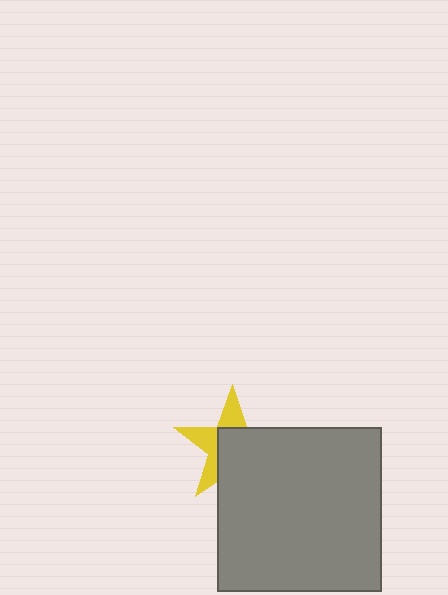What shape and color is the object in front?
The object in front is a gray square.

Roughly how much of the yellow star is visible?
A small part of it is visible (roughly 42%).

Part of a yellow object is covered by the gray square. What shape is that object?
It is a star.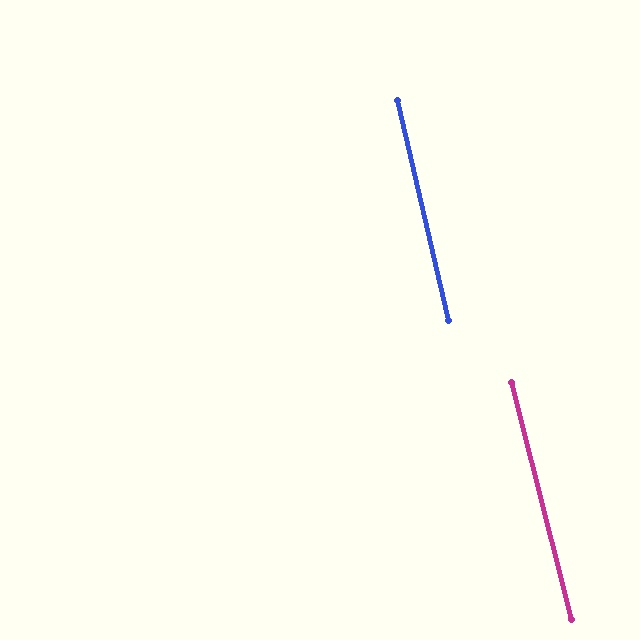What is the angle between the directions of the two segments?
Approximately 1 degree.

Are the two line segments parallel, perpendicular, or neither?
Parallel — their directions differ by only 1.1°.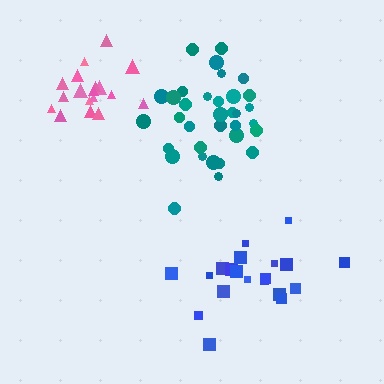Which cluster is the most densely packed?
Pink.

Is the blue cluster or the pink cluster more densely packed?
Pink.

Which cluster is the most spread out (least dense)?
Blue.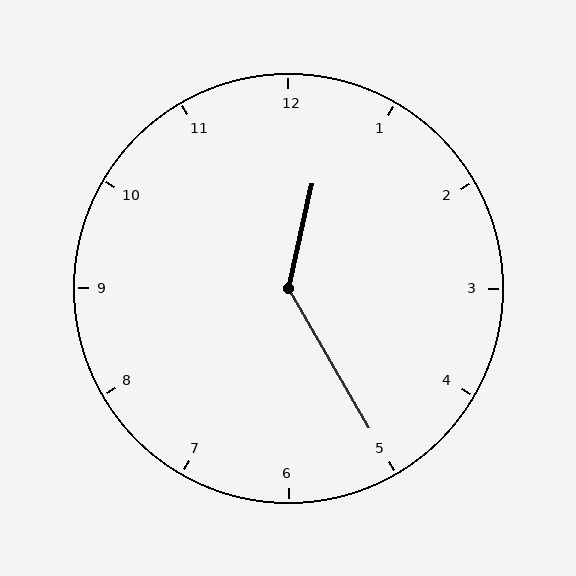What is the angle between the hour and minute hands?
Approximately 138 degrees.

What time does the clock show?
12:25.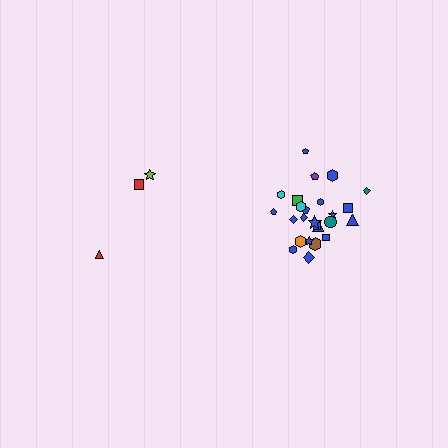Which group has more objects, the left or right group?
The right group.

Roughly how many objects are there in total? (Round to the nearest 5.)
Roughly 30 objects in total.